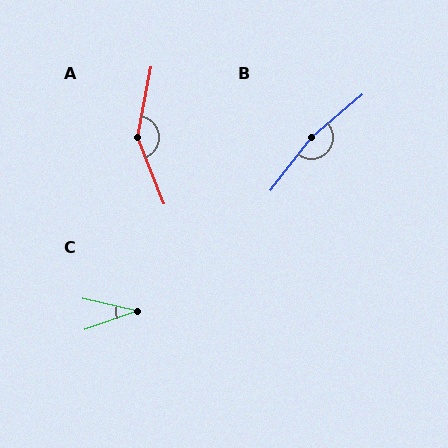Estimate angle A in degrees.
Approximately 147 degrees.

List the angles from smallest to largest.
C (32°), A (147°), B (168°).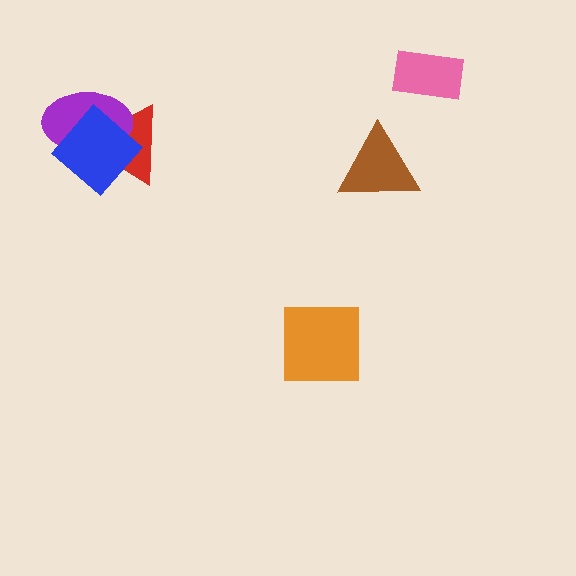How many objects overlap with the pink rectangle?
0 objects overlap with the pink rectangle.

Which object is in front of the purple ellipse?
The blue diamond is in front of the purple ellipse.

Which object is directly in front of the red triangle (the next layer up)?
The purple ellipse is directly in front of the red triangle.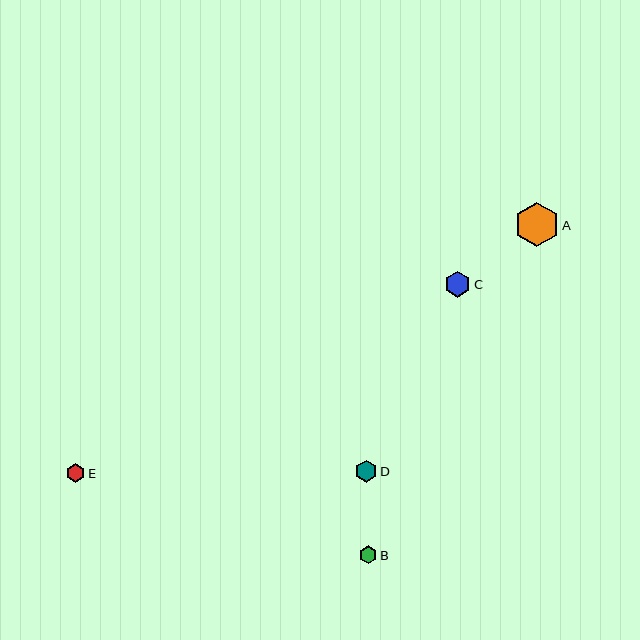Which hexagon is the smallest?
Hexagon B is the smallest with a size of approximately 18 pixels.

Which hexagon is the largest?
Hexagon A is the largest with a size of approximately 44 pixels.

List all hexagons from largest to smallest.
From largest to smallest: A, C, D, E, B.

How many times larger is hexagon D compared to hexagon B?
Hexagon D is approximately 1.2 times the size of hexagon B.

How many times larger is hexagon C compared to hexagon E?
Hexagon C is approximately 1.4 times the size of hexagon E.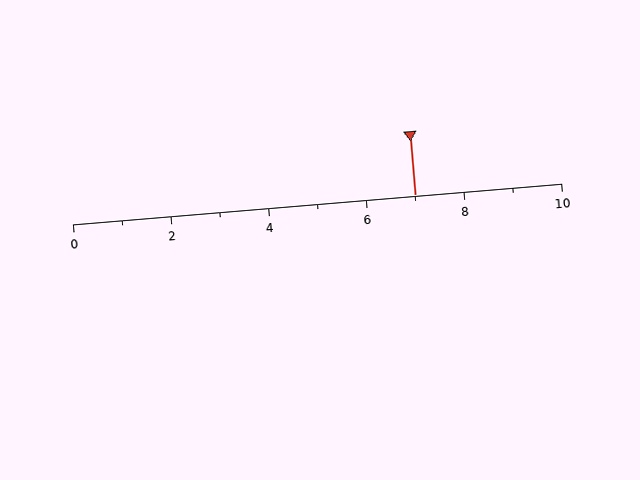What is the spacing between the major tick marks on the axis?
The major ticks are spaced 2 apart.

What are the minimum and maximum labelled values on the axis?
The axis runs from 0 to 10.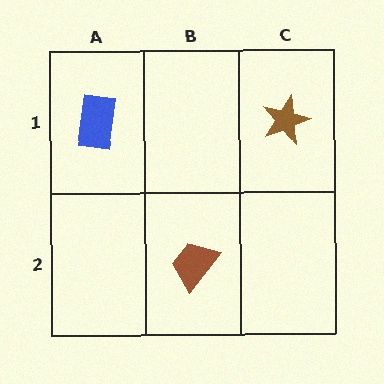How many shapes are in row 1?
2 shapes.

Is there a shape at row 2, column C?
No, that cell is empty.